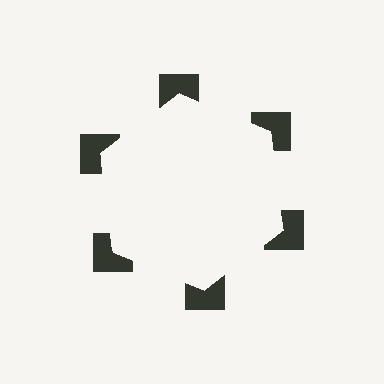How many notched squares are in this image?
There are 6 — one at each vertex of the illusory hexagon.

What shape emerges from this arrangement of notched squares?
An illusory hexagon — its edges are inferred from the aligned wedge cuts in the notched squares, not physically drawn.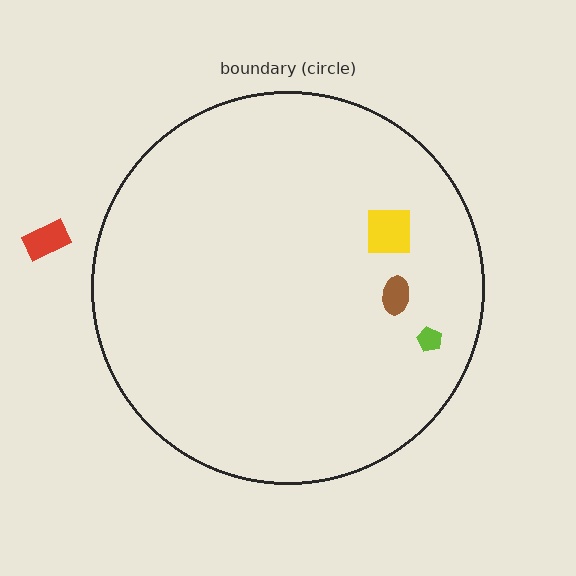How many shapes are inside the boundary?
3 inside, 1 outside.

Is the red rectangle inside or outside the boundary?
Outside.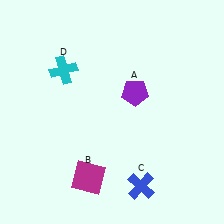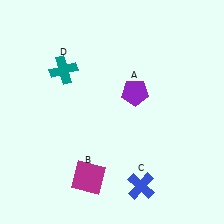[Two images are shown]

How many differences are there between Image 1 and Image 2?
There is 1 difference between the two images.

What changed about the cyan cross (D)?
In Image 1, D is cyan. In Image 2, it changed to teal.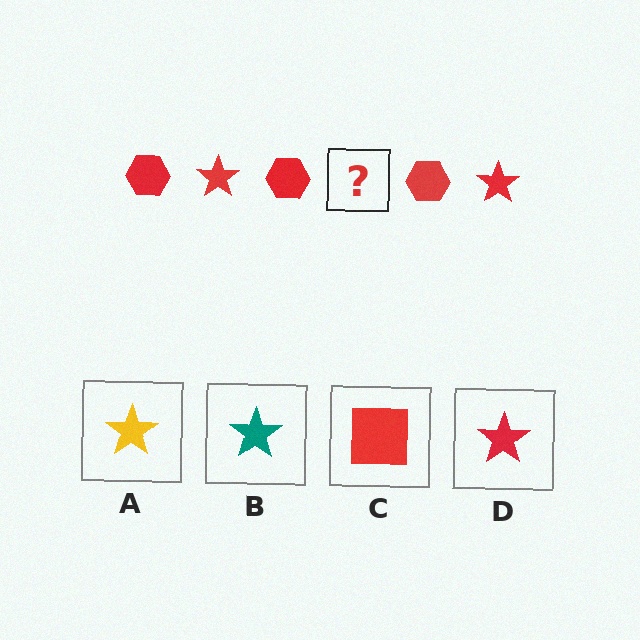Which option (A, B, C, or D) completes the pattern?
D.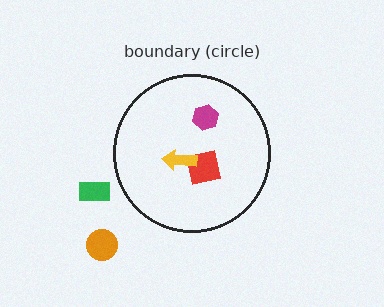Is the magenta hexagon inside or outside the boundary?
Inside.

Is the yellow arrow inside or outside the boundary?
Inside.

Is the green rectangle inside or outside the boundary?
Outside.